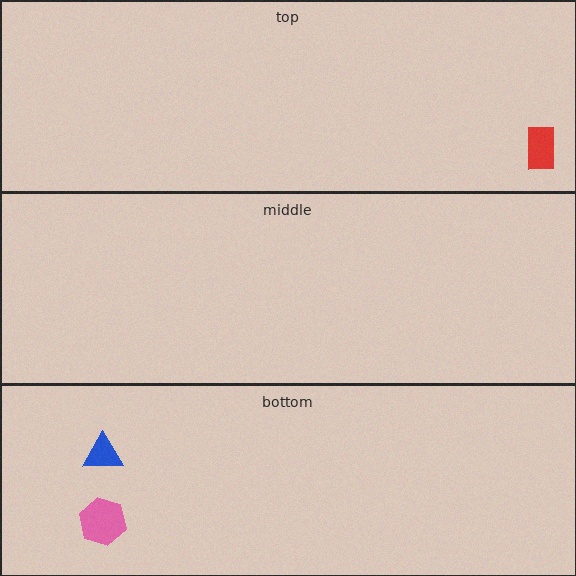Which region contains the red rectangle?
The top region.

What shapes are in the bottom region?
The blue triangle, the pink hexagon.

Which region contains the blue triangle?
The bottom region.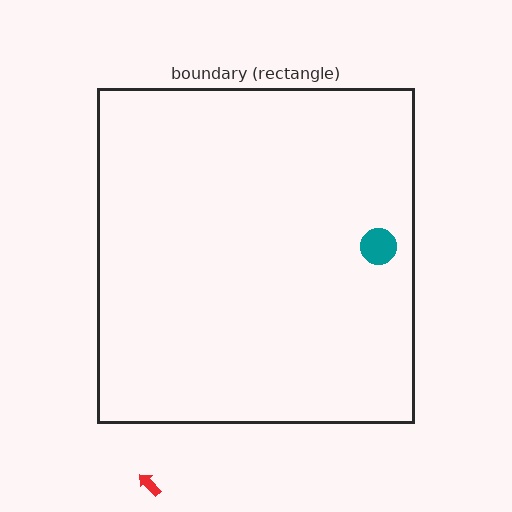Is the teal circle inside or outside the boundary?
Inside.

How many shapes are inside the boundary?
1 inside, 1 outside.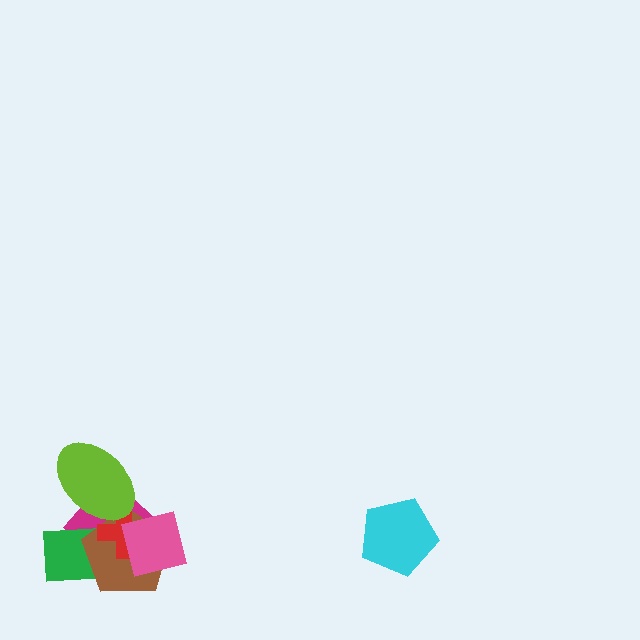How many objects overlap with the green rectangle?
5 objects overlap with the green rectangle.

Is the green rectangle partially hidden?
Yes, it is partially covered by another shape.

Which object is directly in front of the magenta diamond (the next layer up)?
The green rectangle is directly in front of the magenta diamond.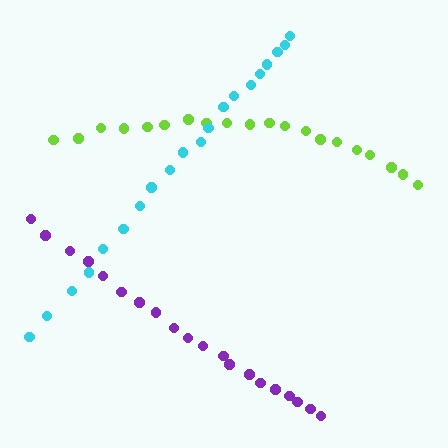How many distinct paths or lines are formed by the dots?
There are 3 distinct paths.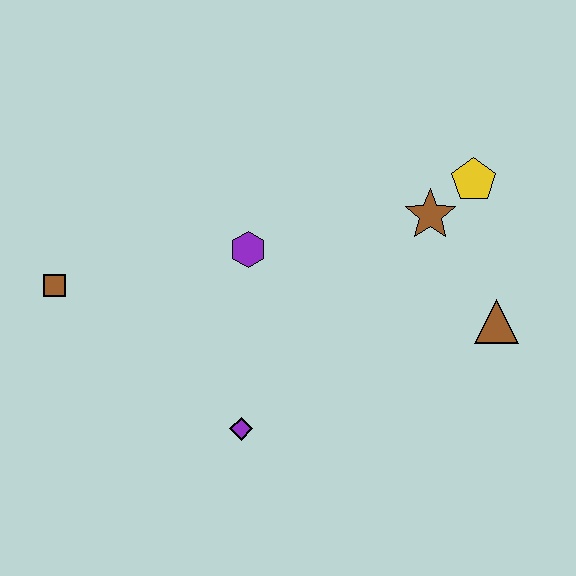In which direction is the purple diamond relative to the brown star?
The purple diamond is below the brown star.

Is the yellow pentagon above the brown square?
Yes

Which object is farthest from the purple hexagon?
The brown triangle is farthest from the purple hexagon.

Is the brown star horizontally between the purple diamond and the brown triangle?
Yes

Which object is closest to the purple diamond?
The purple hexagon is closest to the purple diamond.